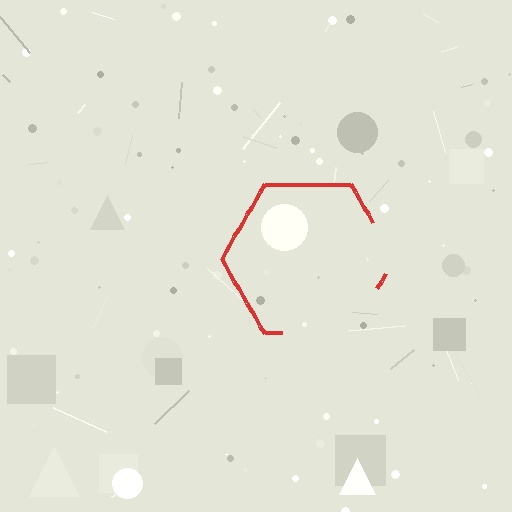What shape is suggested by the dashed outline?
The dashed outline suggests a hexagon.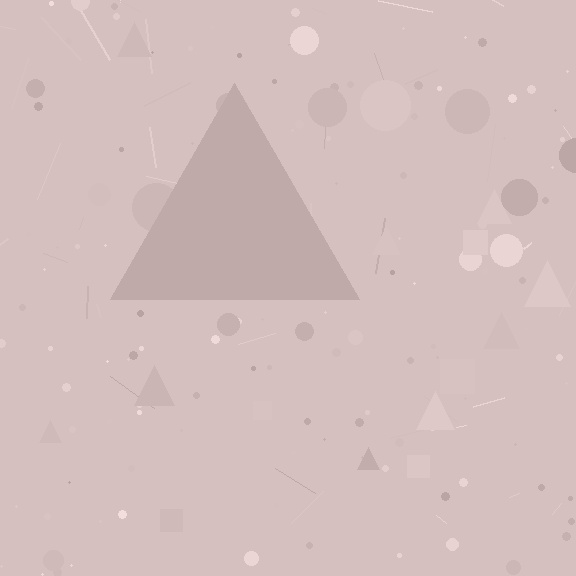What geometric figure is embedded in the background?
A triangle is embedded in the background.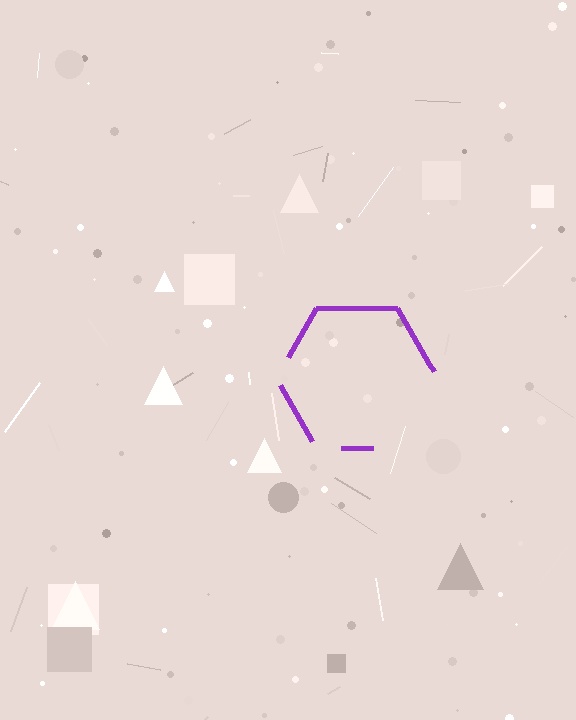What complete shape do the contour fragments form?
The contour fragments form a hexagon.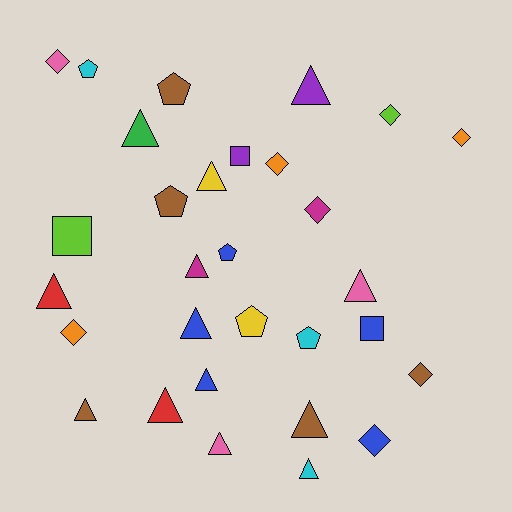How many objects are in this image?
There are 30 objects.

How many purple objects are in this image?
There are 2 purple objects.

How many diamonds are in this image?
There are 8 diamonds.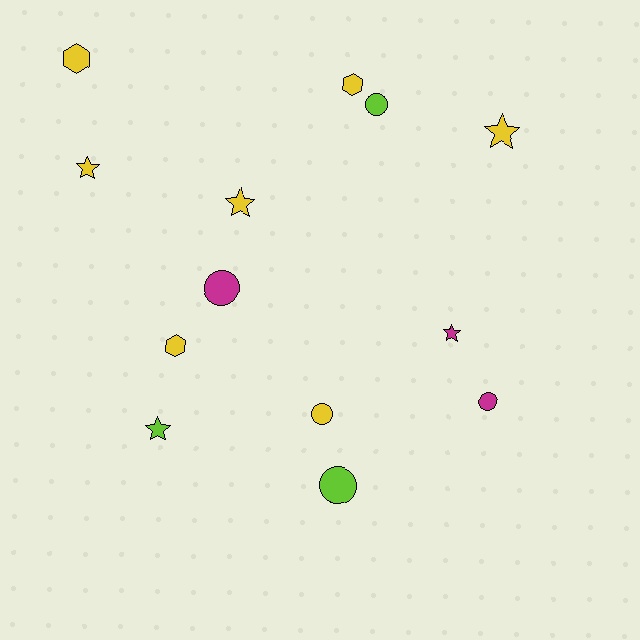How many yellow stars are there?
There are 3 yellow stars.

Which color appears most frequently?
Yellow, with 7 objects.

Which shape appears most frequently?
Circle, with 5 objects.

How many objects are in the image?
There are 13 objects.